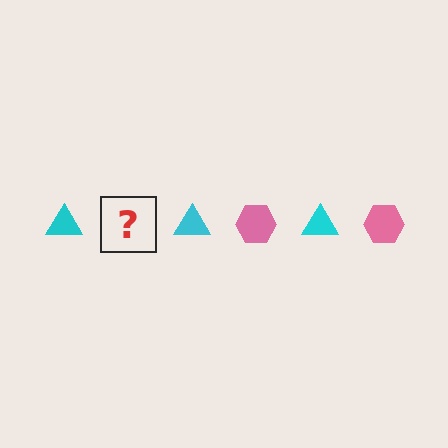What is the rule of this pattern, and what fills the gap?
The rule is that the pattern alternates between cyan triangle and pink hexagon. The gap should be filled with a pink hexagon.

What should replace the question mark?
The question mark should be replaced with a pink hexagon.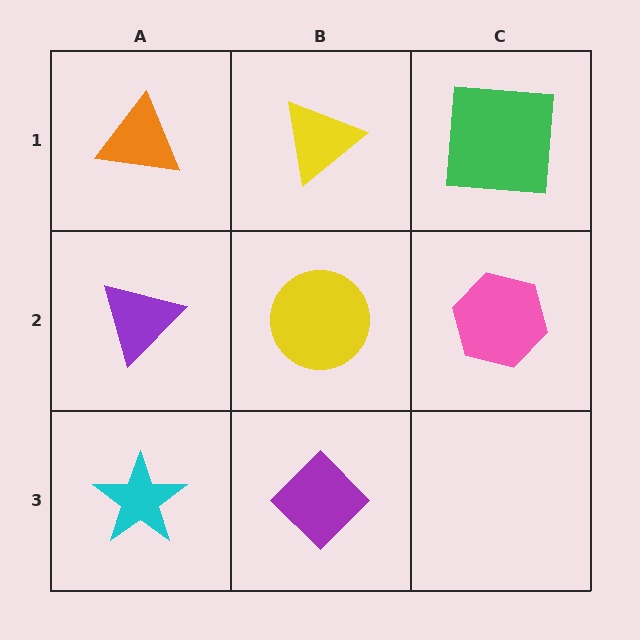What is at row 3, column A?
A cyan star.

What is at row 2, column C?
A pink hexagon.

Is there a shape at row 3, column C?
No, that cell is empty.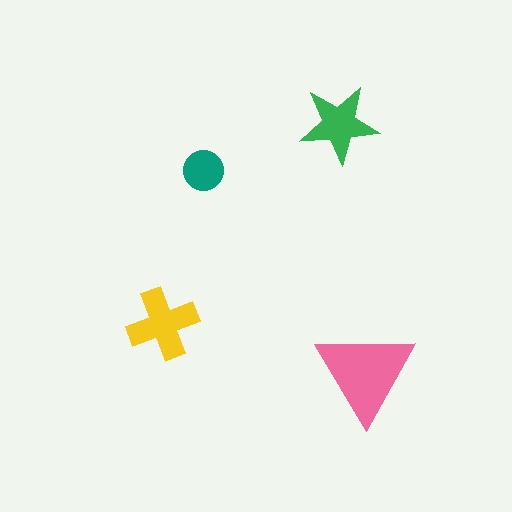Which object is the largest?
The pink triangle.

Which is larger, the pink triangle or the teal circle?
The pink triangle.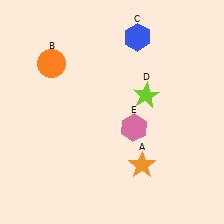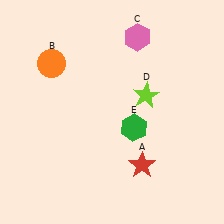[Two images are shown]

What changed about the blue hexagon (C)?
In Image 1, C is blue. In Image 2, it changed to pink.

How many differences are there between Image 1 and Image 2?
There are 3 differences between the two images.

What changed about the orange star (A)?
In Image 1, A is orange. In Image 2, it changed to red.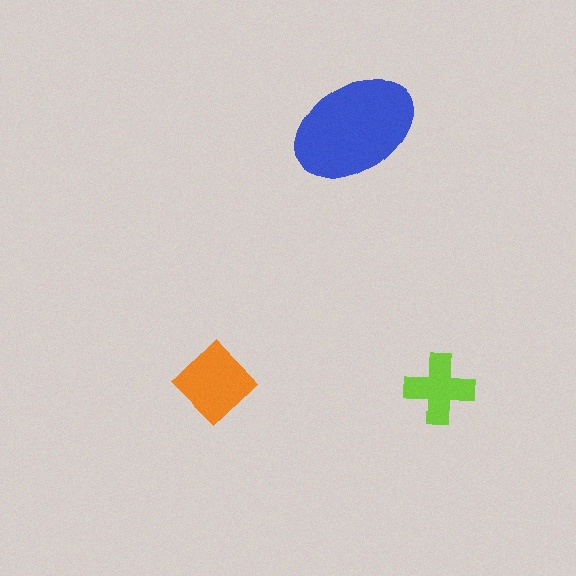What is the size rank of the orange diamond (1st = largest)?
2nd.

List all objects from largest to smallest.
The blue ellipse, the orange diamond, the lime cross.